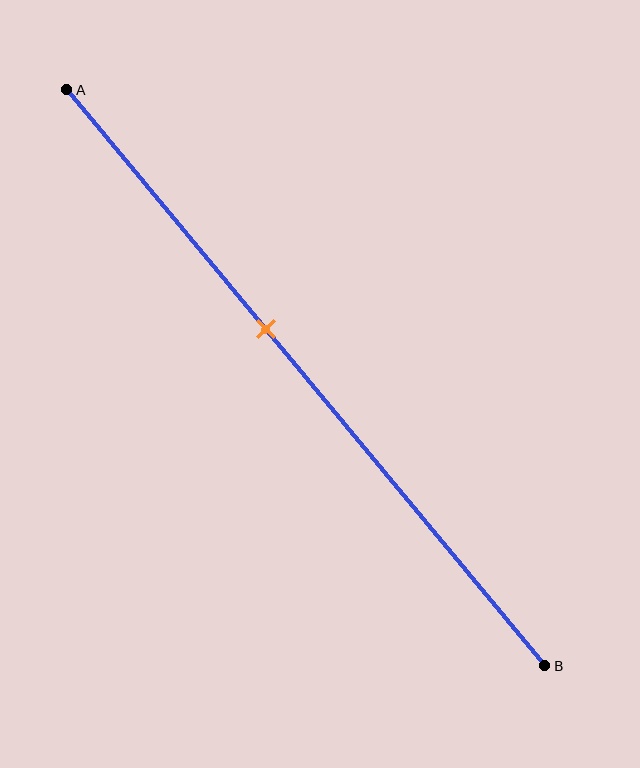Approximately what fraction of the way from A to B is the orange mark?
The orange mark is approximately 40% of the way from A to B.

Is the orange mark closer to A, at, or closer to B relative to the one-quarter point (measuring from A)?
The orange mark is closer to point B than the one-quarter point of segment AB.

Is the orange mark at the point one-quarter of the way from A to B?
No, the mark is at about 40% from A, not at the 25% one-quarter point.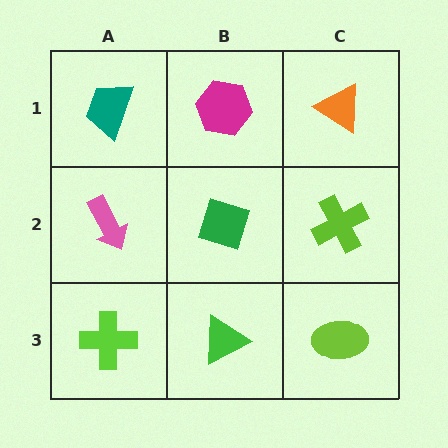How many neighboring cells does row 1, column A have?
2.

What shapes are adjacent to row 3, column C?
A lime cross (row 2, column C), a green triangle (row 3, column B).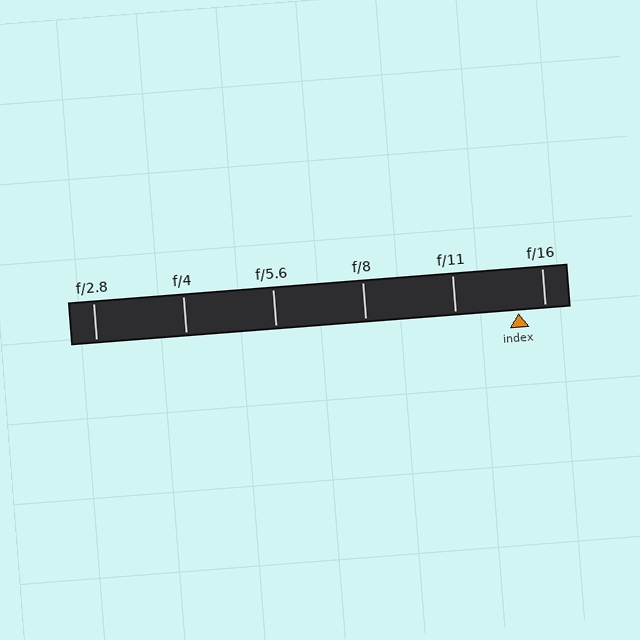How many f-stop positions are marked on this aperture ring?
There are 6 f-stop positions marked.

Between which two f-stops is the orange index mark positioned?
The index mark is between f/11 and f/16.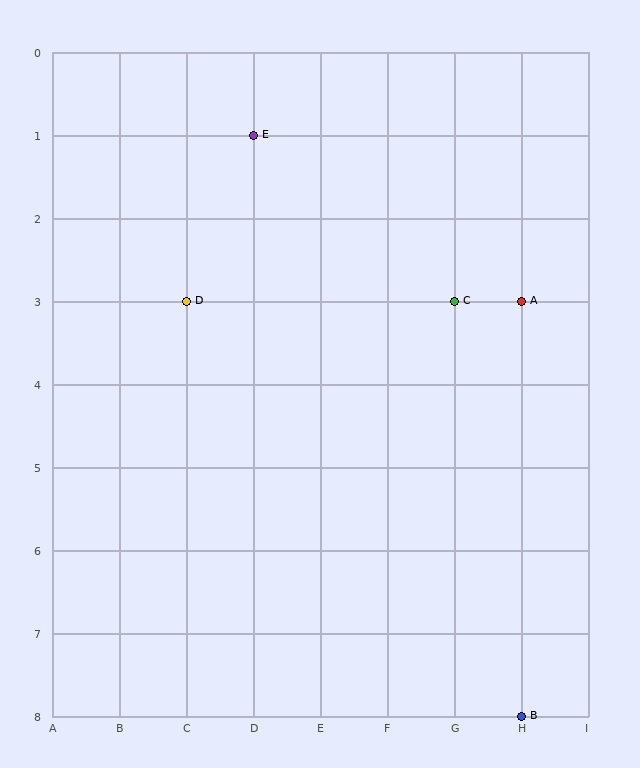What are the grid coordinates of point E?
Point E is at grid coordinates (D, 1).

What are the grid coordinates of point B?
Point B is at grid coordinates (H, 8).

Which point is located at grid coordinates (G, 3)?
Point C is at (G, 3).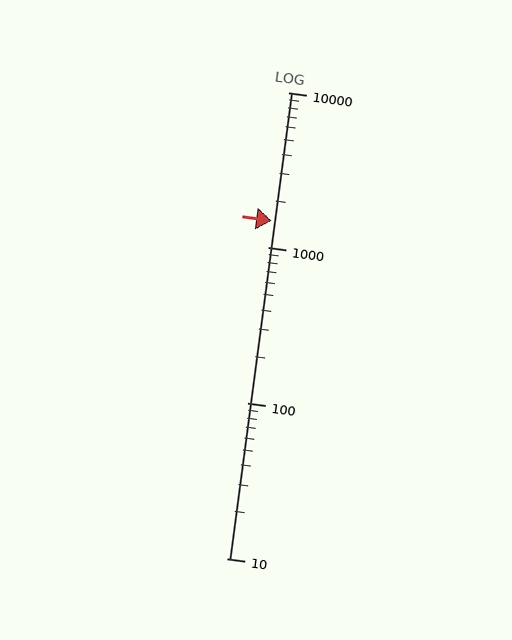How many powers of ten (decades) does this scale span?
The scale spans 3 decades, from 10 to 10000.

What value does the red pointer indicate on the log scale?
The pointer indicates approximately 1500.